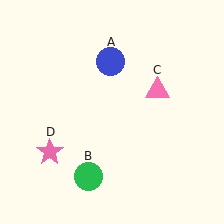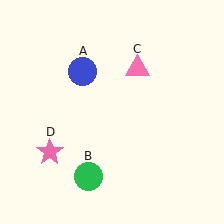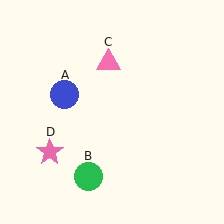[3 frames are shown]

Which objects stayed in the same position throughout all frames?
Green circle (object B) and pink star (object D) remained stationary.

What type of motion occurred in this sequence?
The blue circle (object A), pink triangle (object C) rotated counterclockwise around the center of the scene.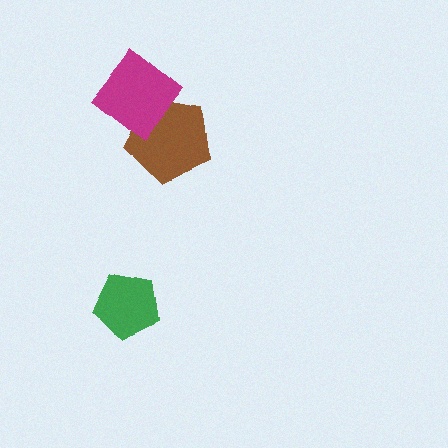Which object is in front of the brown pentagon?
The magenta diamond is in front of the brown pentagon.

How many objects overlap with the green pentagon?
0 objects overlap with the green pentagon.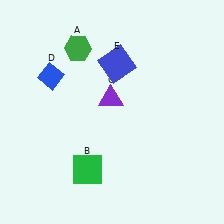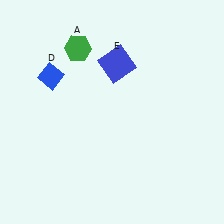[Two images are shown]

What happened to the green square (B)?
The green square (B) was removed in Image 2. It was in the bottom-left area of Image 1.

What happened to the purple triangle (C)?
The purple triangle (C) was removed in Image 2. It was in the top-left area of Image 1.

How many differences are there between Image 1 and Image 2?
There are 2 differences between the two images.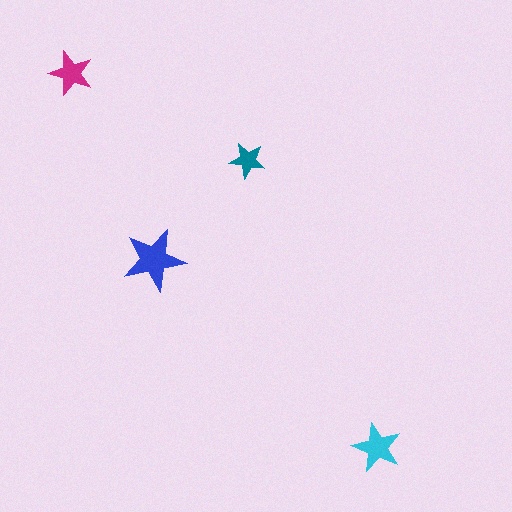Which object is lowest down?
The cyan star is bottommost.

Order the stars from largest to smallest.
the blue one, the cyan one, the magenta one, the teal one.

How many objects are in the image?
There are 4 objects in the image.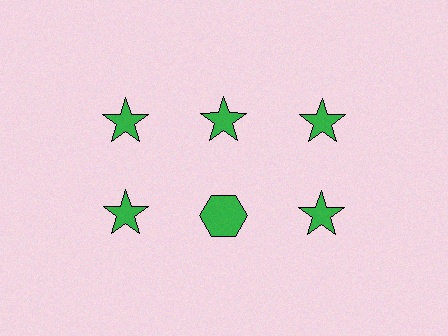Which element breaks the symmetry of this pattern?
The green hexagon in the second row, second from left column breaks the symmetry. All other shapes are green stars.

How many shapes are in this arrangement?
There are 6 shapes arranged in a grid pattern.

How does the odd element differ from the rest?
It has a different shape: hexagon instead of star.